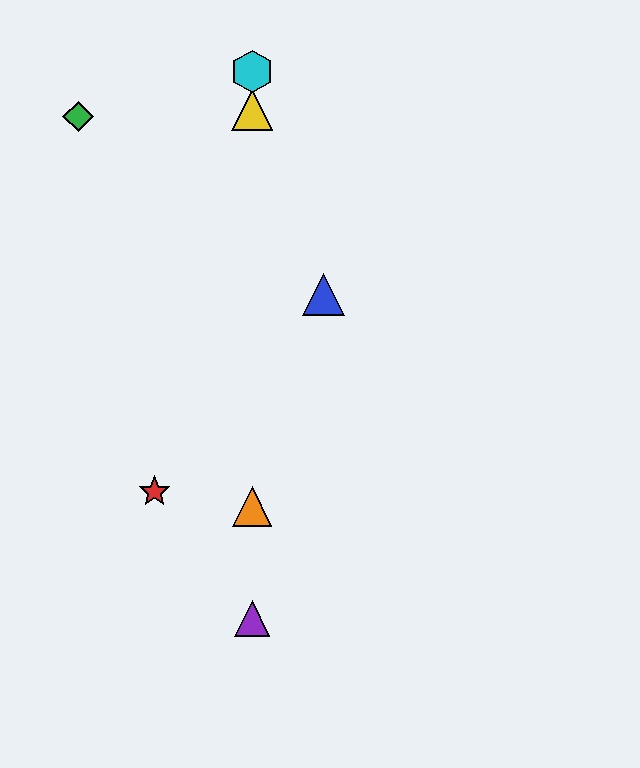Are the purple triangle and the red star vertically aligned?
No, the purple triangle is at x≈252 and the red star is at x≈155.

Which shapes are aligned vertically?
The yellow triangle, the purple triangle, the orange triangle, the cyan hexagon are aligned vertically.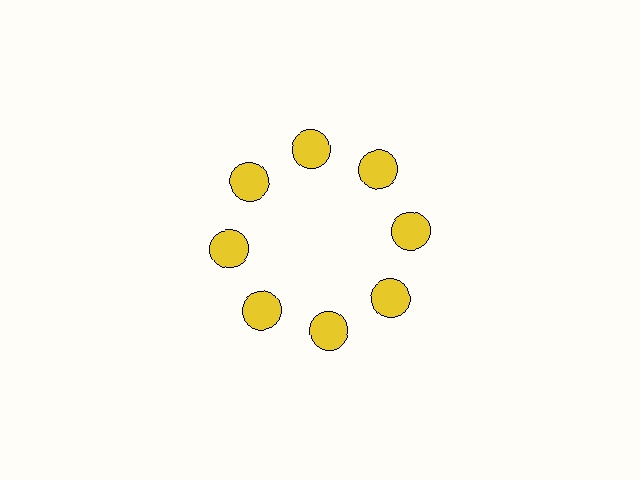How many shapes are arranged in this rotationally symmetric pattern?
There are 8 shapes, arranged in 8 groups of 1.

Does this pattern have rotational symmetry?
Yes, this pattern has 8-fold rotational symmetry. It looks the same after rotating 45 degrees around the center.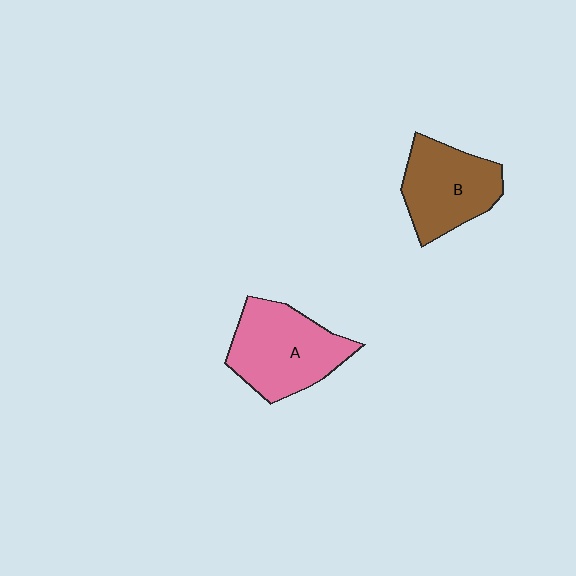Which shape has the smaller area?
Shape B (brown).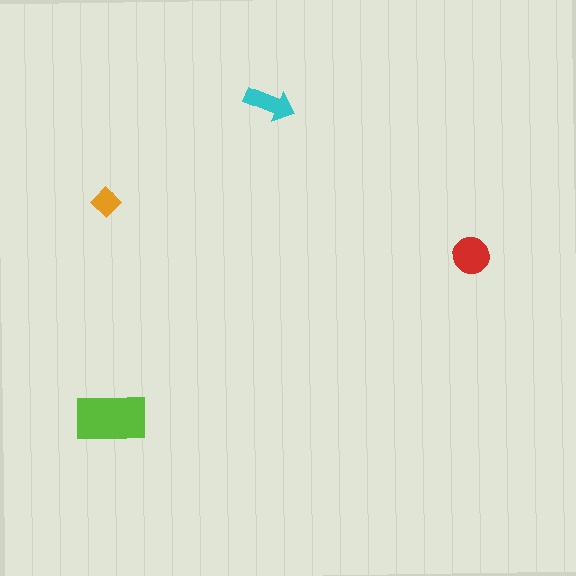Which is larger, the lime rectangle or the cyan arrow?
The lime rectangle.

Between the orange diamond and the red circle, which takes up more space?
The red circle.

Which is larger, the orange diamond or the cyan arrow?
The cyan arrow.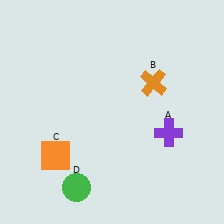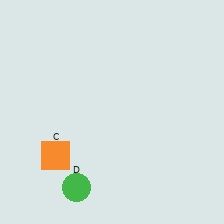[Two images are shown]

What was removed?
The purple cross (A), the orange cross (B) were removed in Image 2.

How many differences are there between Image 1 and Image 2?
There are 2 differences between the two images.